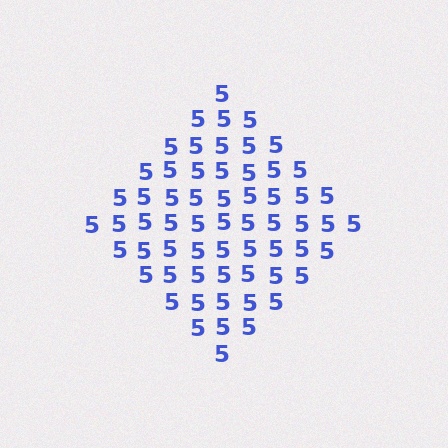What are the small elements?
The small elements are digit 5's.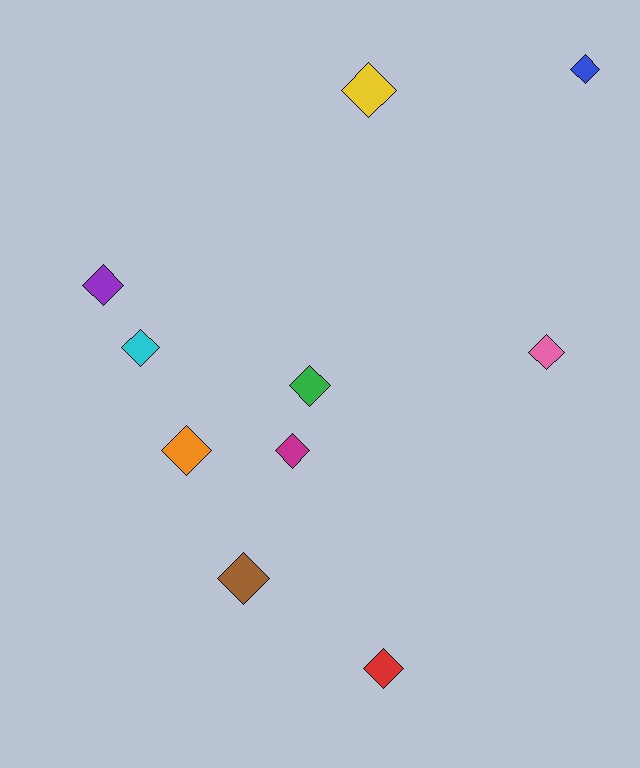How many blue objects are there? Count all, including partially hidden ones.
There is 1 blue object.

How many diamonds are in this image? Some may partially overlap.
There are 10 diamonds.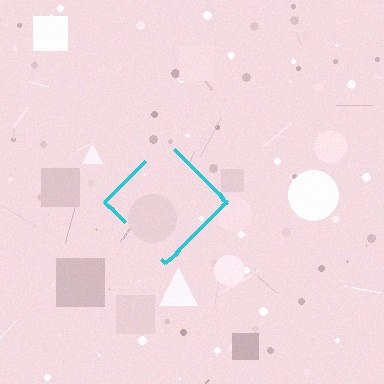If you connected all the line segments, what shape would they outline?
They would outline a diamond.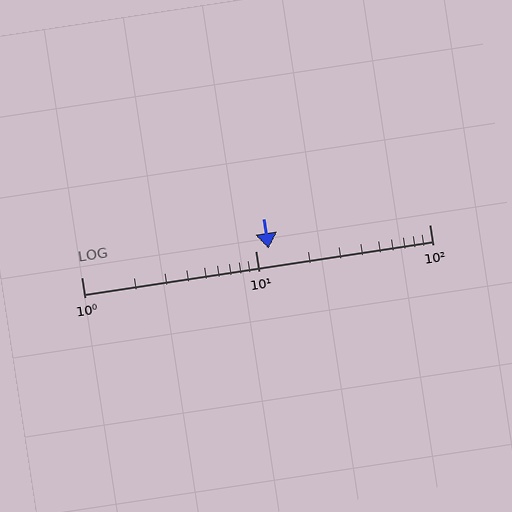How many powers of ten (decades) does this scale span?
The scale spans 2 decades, from 1 to 100.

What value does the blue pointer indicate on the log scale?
The pointer indicates approximately 12.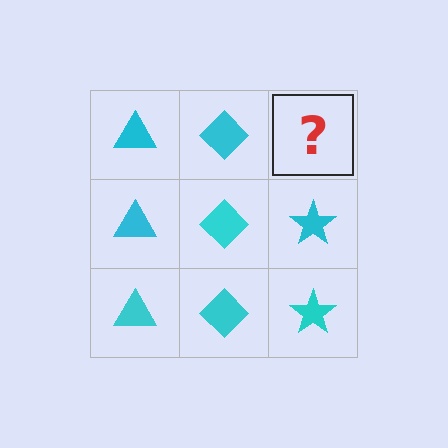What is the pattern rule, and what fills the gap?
The rule is that each column has a consistent shape. The gap should be filled with a cyan star.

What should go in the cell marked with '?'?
The missing cell should contain a cyan star.